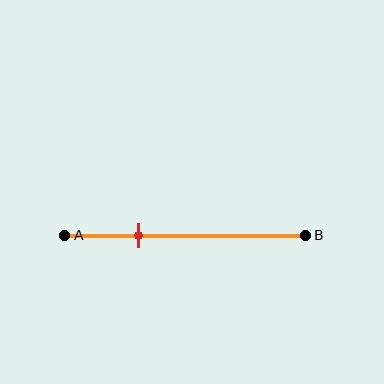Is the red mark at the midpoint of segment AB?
No, the mark is at about 30% from A, not at the 50% midpoint.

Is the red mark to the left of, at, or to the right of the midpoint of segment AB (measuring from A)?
The red mark is to the left of the midpoint of segment AB.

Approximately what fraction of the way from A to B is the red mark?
The red mark is approximately 30% of the way from A to B.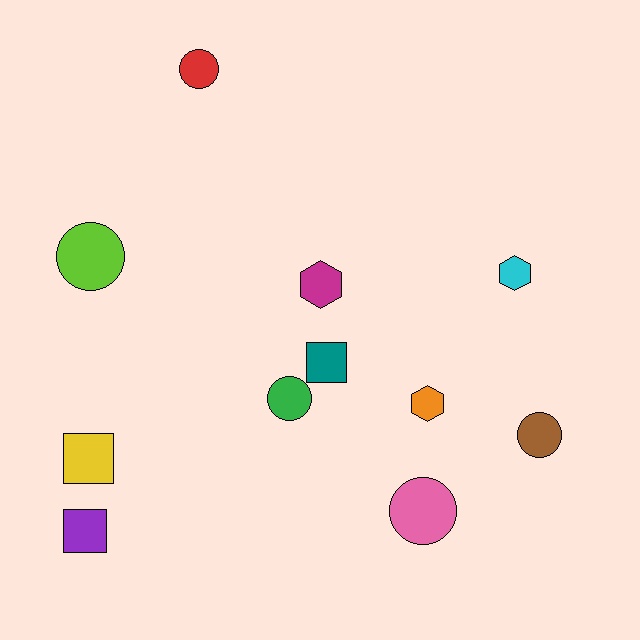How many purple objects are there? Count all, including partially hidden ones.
There is 1 purple object.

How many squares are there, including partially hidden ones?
There are 3 squares.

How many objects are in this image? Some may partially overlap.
There are 11 objects.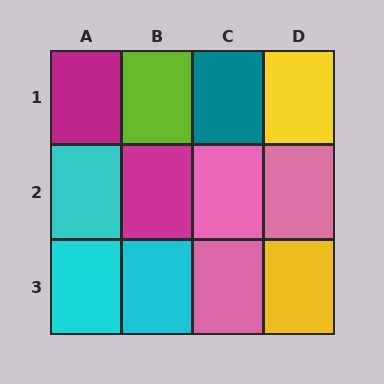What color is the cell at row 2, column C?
Pink.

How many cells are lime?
1 cell is lime.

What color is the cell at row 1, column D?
Yellow.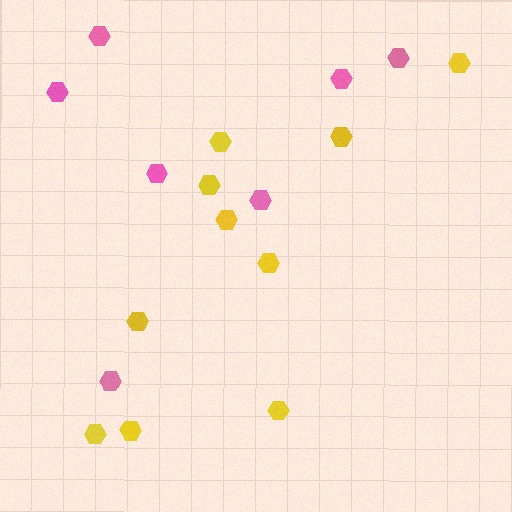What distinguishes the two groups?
There are 2 groups: one group of yellow hexagons (10) and one group of pink hexagons (7).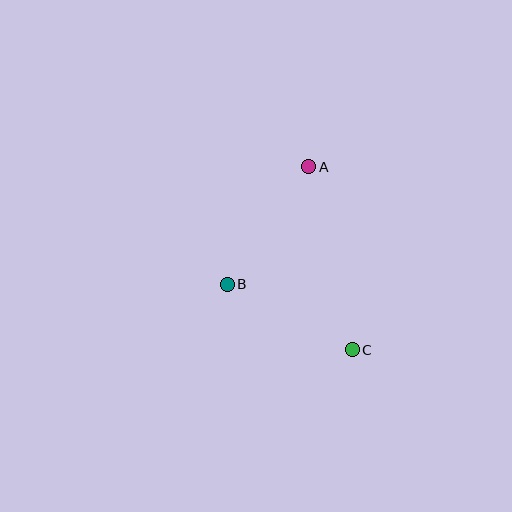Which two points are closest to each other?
Points B and C are closest to each other.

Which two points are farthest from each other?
Points A and C are farthest from each other.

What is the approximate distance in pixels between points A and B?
The distance between A and B is approximately 143 pixels.